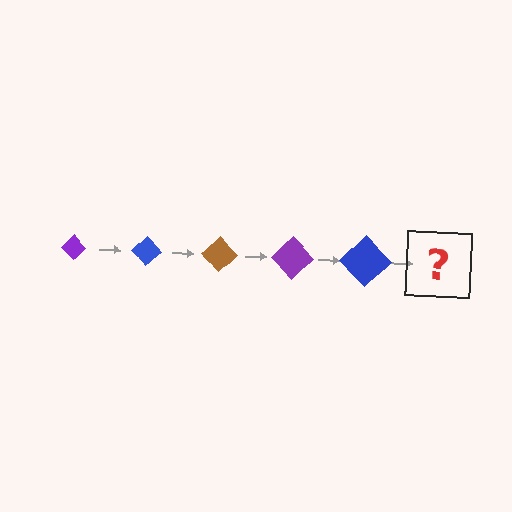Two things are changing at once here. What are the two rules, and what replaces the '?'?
The two rules are that the diamond grows larger each step and the color cycles through purple, blue, and brown. The '?' should be a brown diamond, larger than the previous one.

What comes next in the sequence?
The next element should be a brown diamond, larger than the previous one.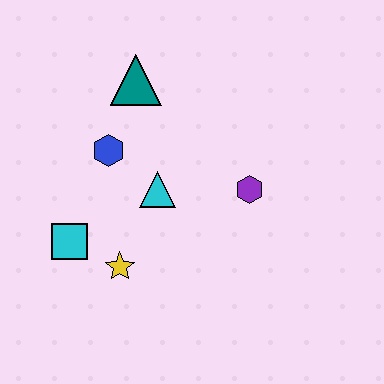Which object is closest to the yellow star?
The cyan square is closest to the yellow star.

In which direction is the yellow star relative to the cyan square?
The yellow star is to the right of the cyan square.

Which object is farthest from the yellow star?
The teal triangle is farthest from the yellow star.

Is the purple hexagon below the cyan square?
No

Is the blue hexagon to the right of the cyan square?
Yes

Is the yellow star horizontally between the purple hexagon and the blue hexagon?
Yes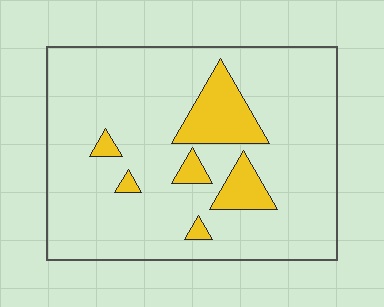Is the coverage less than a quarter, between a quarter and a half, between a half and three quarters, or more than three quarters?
Less than a quarter.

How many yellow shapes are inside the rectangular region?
6.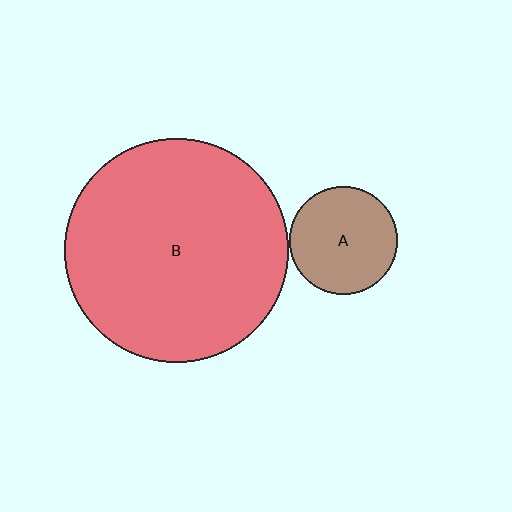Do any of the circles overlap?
No, none of the circles overlap.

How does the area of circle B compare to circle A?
Approximately 4.3 times.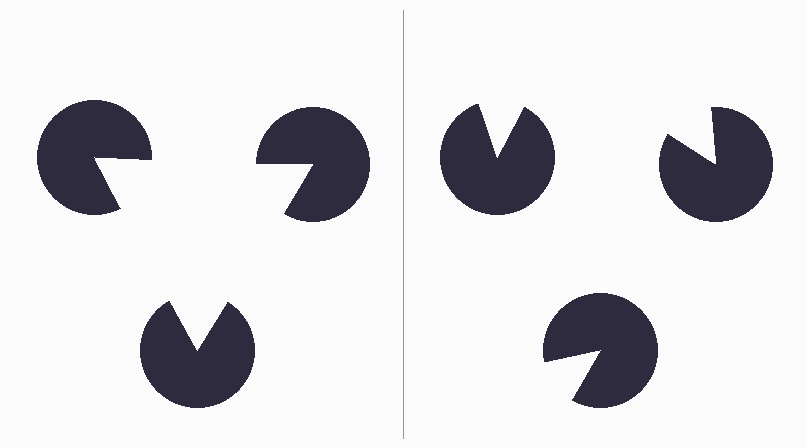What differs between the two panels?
The pac-man discs are positioned identically on both sides; only the wedge orientations differ. On the left they align to a triangle; on the right they are misaligned.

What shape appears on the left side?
An illusory triangle.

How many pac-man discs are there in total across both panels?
6 — 3 on each side.